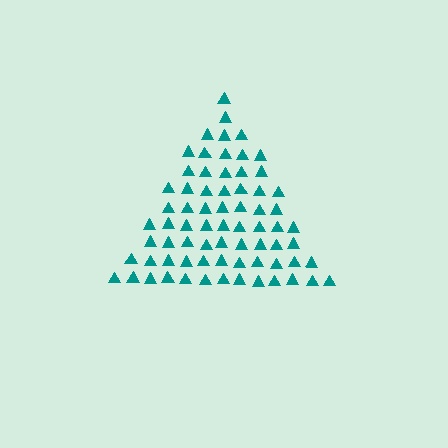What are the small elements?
The small elements are triangles.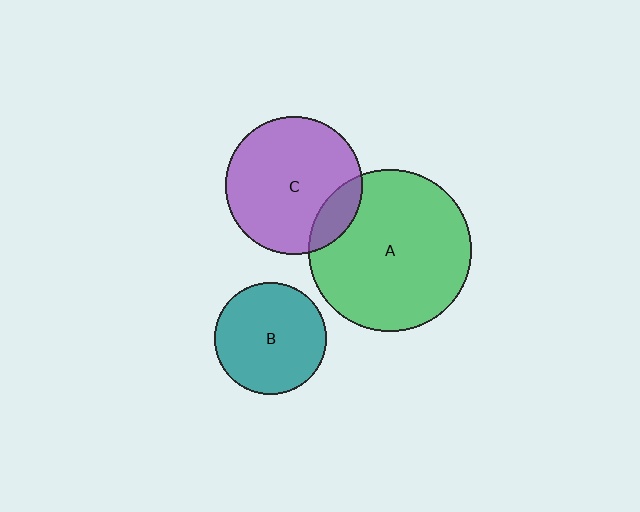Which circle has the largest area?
Circle A (green).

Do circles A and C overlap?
Yes.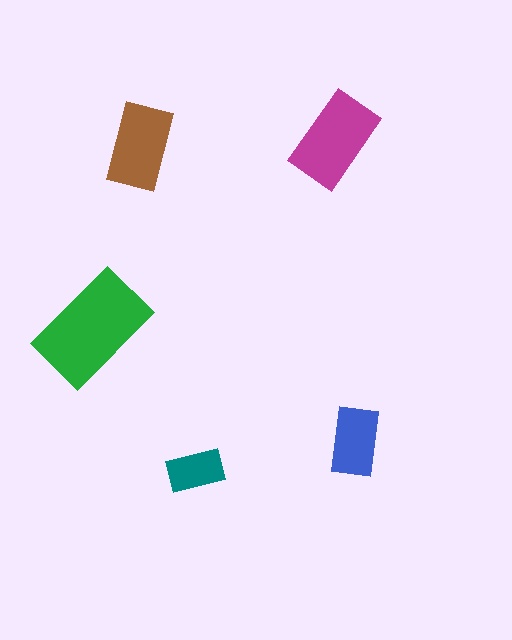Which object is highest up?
The magenta rectangle is topmost.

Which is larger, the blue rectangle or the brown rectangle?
The brown one.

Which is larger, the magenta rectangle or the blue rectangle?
The magenta one.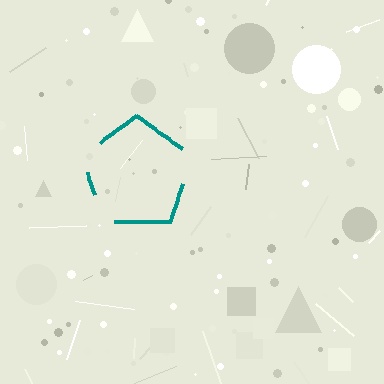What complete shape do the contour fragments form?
The contour fragments form a pentagon.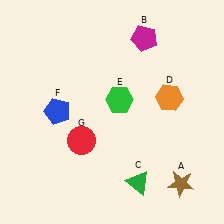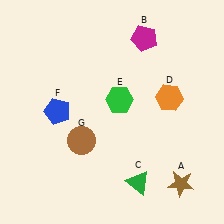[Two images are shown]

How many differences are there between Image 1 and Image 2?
There is 1 difference between the two images.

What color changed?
The circle (G) changed from red in Image 1 to brown in Image 2.